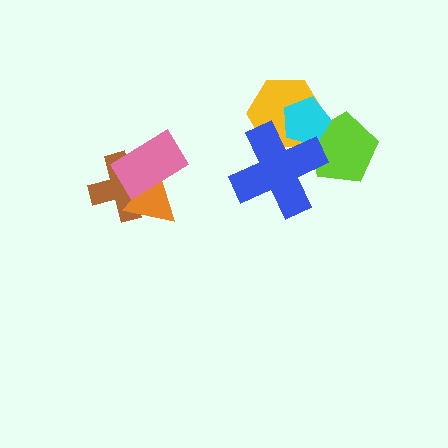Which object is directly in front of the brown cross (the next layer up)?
The orange triangle is directly in front of the brown cross.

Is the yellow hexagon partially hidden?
Yes, it is partially covered by another shape.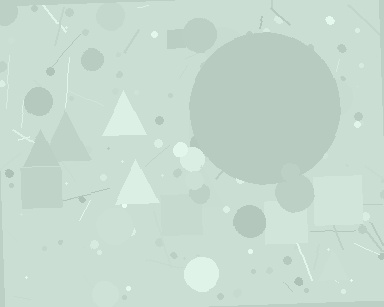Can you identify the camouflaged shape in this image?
The camouflaged shape is a circle.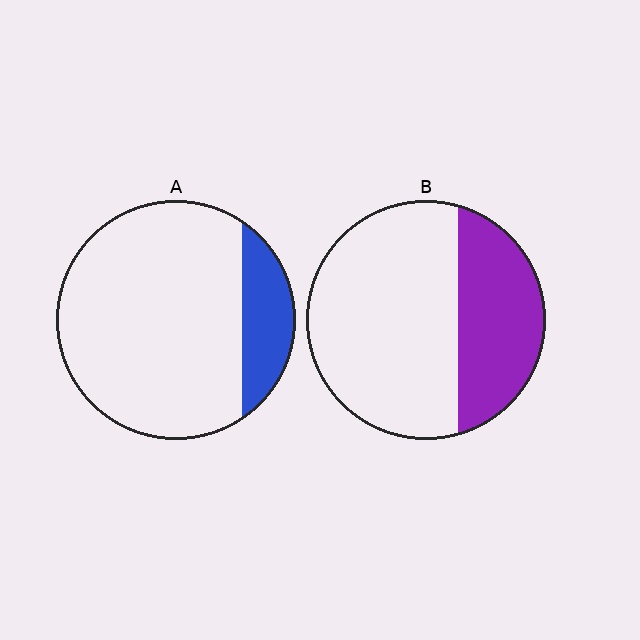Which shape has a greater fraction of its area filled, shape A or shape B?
Shape B.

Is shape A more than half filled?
No.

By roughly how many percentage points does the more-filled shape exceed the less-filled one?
By roughly 15 percentage points (B over A).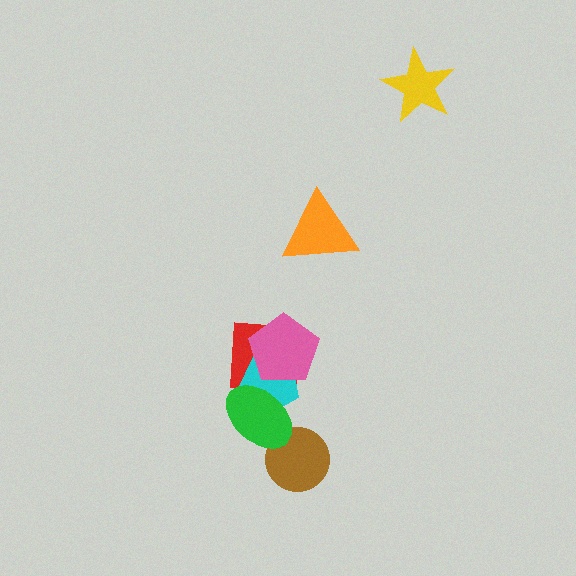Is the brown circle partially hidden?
Yes, it is partially covered by another shape.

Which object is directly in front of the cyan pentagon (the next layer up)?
The green ellipse is directly in front of the cyan pentagon.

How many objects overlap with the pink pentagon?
2 objects overlap with the pink pentagon.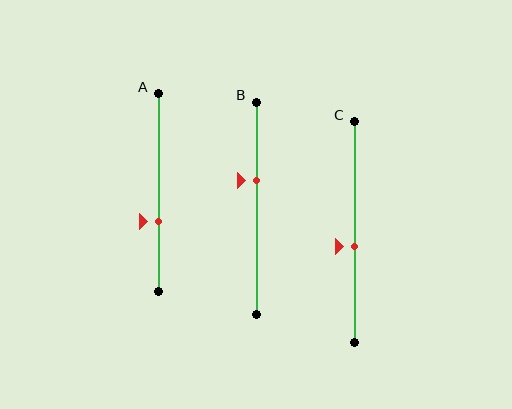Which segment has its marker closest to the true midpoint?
Segment C has its marker closest to the true midpoint.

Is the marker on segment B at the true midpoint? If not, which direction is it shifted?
No, the marker on segment B is shifted upward by about 13% of the segment length.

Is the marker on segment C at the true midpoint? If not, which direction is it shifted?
No, the marker on segment C is shifted downward by about 7% of the segment length.